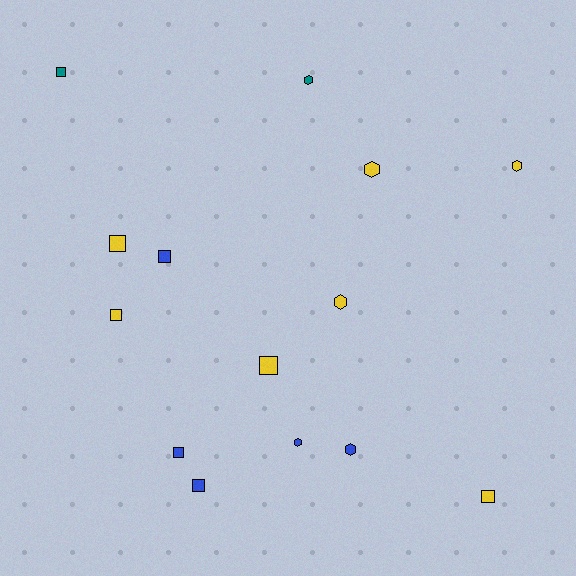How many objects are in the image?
There are 14 objects.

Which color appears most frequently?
Yellow, with 7 objects.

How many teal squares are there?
There is 1 teal square.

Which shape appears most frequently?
Square, with 8 objects.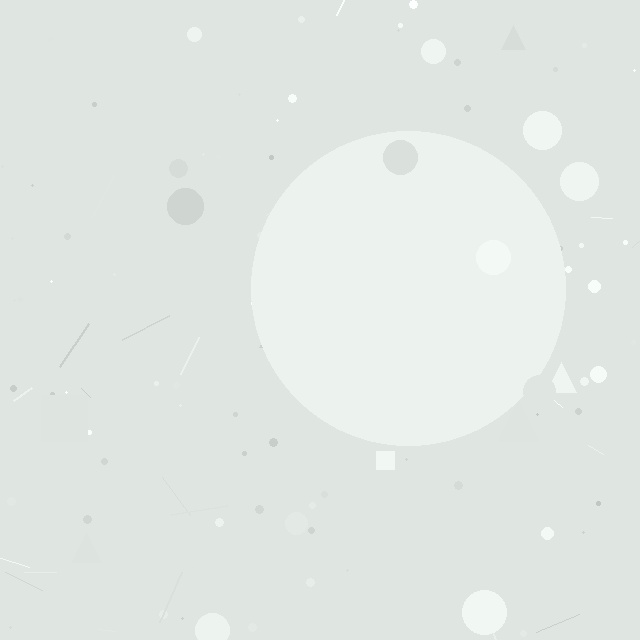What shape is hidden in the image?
A circle is hidden in the image.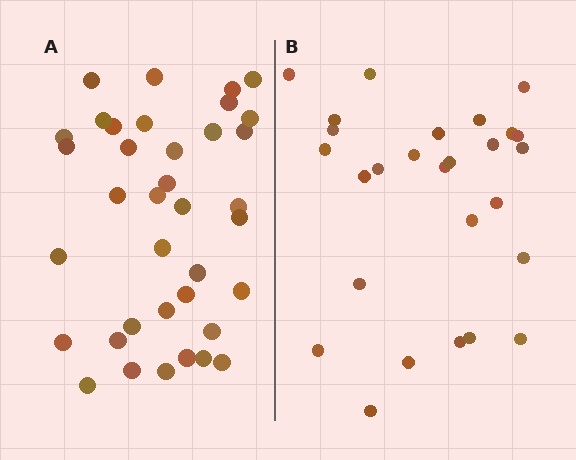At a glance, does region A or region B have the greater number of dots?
Region A (the left region) has more dots.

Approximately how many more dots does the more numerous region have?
Region A has roughly 10 or so more dots than region B.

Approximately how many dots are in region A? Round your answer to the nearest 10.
About 40 dots. (The exact count is 37, which rounds to 40.)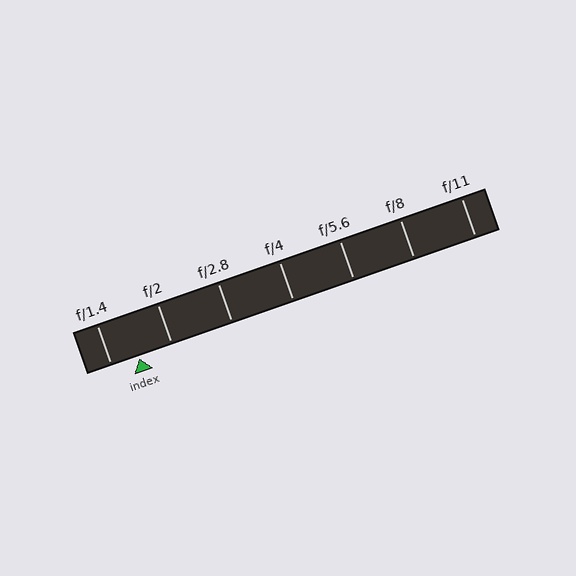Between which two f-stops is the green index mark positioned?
The index mark is between f/1.4 and f/2.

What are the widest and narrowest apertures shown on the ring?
The widest aperture shown is f/1.4 and the narrowest is f/11.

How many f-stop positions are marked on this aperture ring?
There are 7 f-stop positions marked.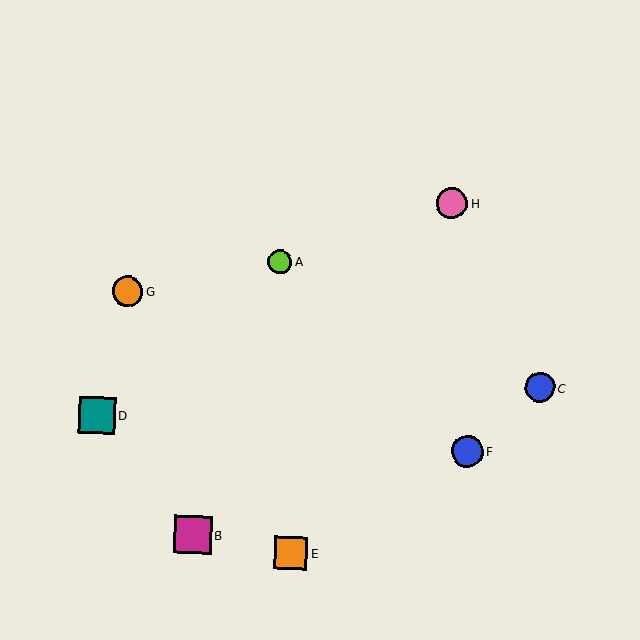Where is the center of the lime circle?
The center of the lime circle is at (280, 262).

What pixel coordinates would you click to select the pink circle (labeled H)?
Click at (452, 204) to select the pink circle H.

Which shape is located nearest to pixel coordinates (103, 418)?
The teal square (labeled D) at (97, 415) is nearest to that location.